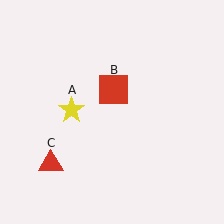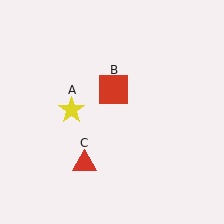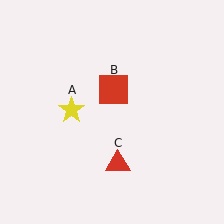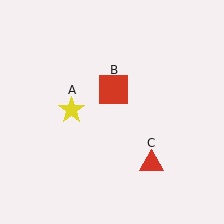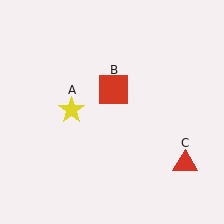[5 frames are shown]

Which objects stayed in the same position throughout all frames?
Yellow star (object A) and red square (object B) remained stationary.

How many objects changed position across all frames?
1 object changed position: red triangle (object C).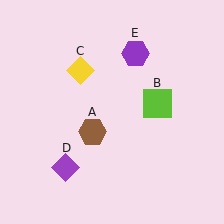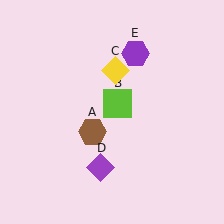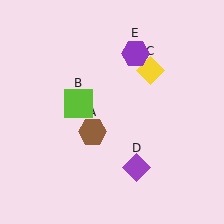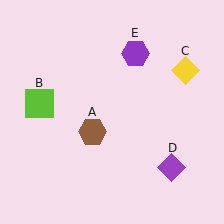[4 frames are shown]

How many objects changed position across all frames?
3 objects changed position: lime square (object B), yellow diamond (object C), purple diamond (object D).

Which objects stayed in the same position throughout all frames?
Brown hexagon (object A) and purple hexagon (object E) remained stationary.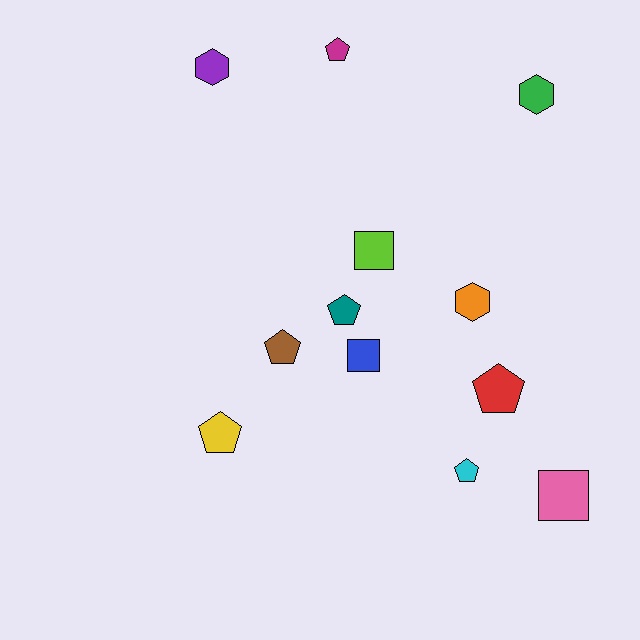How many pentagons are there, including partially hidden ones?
There are 6 pentagons.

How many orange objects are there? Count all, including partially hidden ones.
There is 1 orange object.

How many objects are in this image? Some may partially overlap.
There are 12 objects.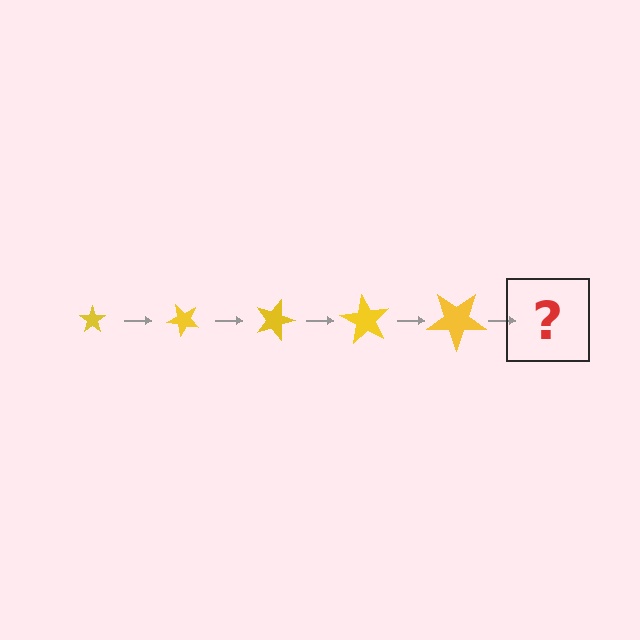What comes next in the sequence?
The next element should be a star, larger than the previous one and rotated 225 degrees from the start.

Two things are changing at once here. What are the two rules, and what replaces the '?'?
The two rules are that the star grows larger each step and it rotates 45 degrees each step. The '?' should be a star, larger than the previous one and rotated 225 degrees from the start.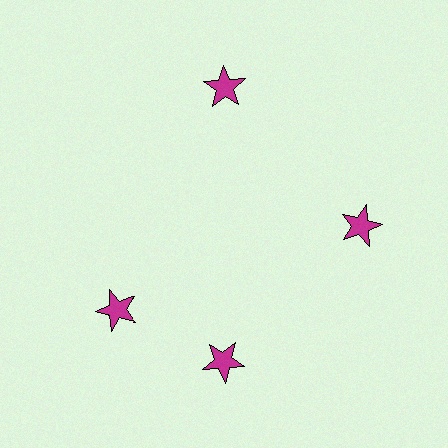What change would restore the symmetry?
The symmetry would be restored by rotating it back into even spacing with its neighbors so that all 4 stars sit at equal angles and equal distance from the center.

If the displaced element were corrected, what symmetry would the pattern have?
It would have 4-fold rotational symmetry — the pattern would map onto itself every 90 degrees.